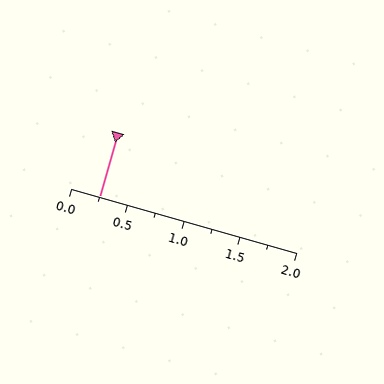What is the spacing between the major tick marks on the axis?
The major ticks are spaced 0.5 apart.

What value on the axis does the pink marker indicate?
The marker indicates approximately 0.25.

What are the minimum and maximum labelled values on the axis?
The axis runs from 0.0 to 2.0.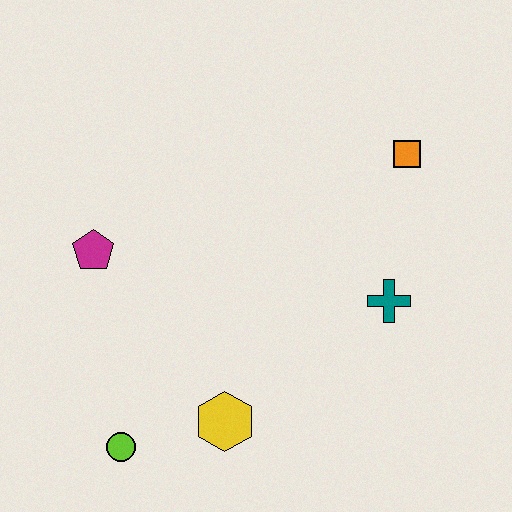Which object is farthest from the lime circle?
The orange square is farthest from the lime circle.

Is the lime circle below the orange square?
Yes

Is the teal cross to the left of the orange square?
Yes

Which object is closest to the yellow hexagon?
The lime circle is closest to the yellow hexagon.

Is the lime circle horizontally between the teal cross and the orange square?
No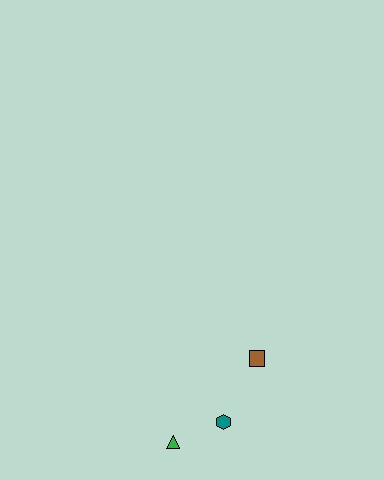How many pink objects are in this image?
There are no pink objects.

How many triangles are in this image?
There is 1 triangle.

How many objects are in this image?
There are 3 objects.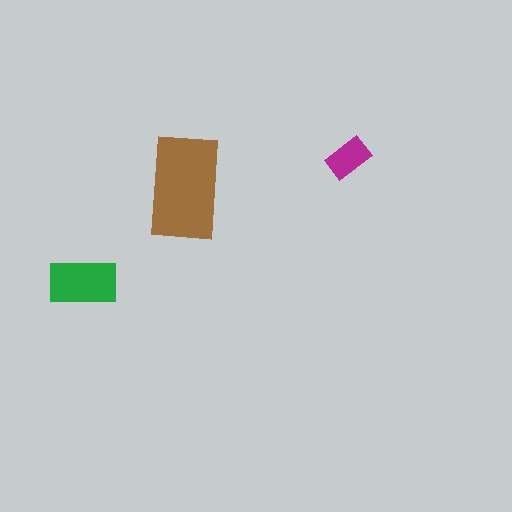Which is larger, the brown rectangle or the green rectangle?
The brown one.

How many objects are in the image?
There are 3 objects in the image.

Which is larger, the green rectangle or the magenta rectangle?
The green one.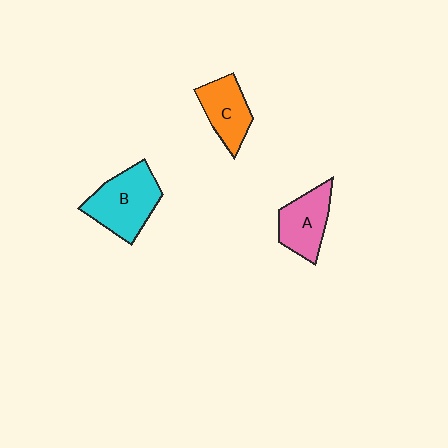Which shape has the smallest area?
Shape C (orange).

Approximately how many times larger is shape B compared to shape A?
Approximately 1.3 times.